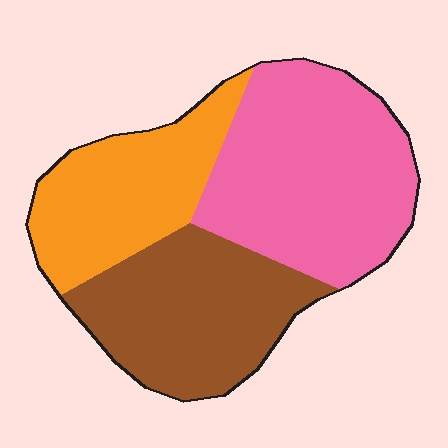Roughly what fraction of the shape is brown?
Brown takes up between a sixth and a third of the shape.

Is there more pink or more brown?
Pink.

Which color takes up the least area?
Orange, at roughly 25%.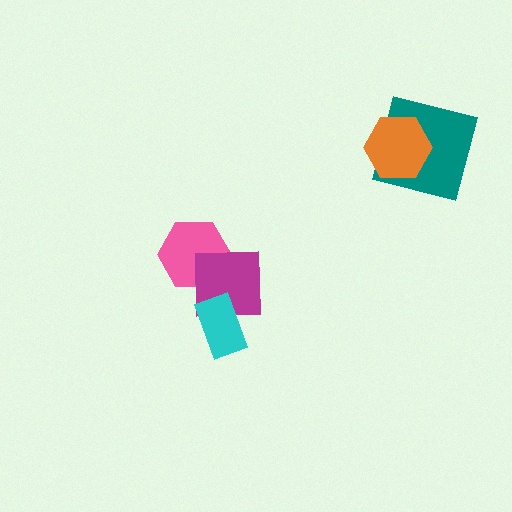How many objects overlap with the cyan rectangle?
1 object overlaps with the cyan rectangle.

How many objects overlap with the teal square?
1 object overlaps with the teal square.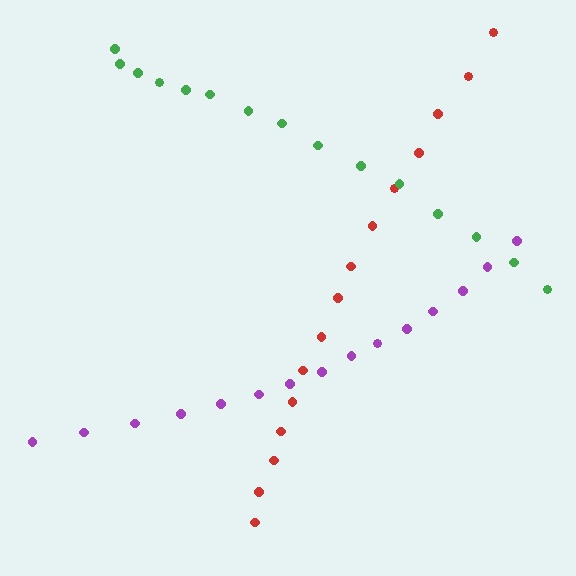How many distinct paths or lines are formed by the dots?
There are 3 distinct paths.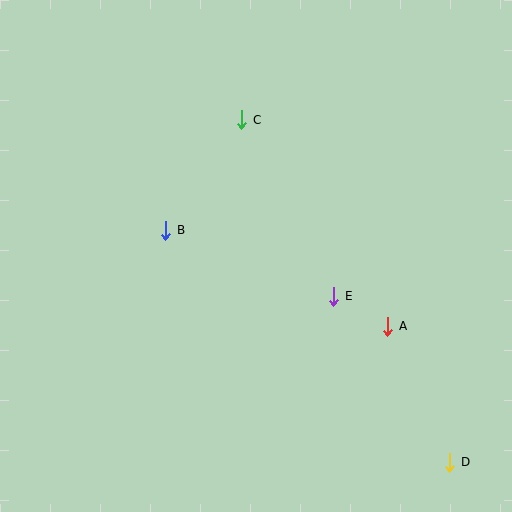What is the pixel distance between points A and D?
The distance between A and D is 149 pixels.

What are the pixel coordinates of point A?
Point A is at (388, 326).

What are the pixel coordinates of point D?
Point D is at (450, 462).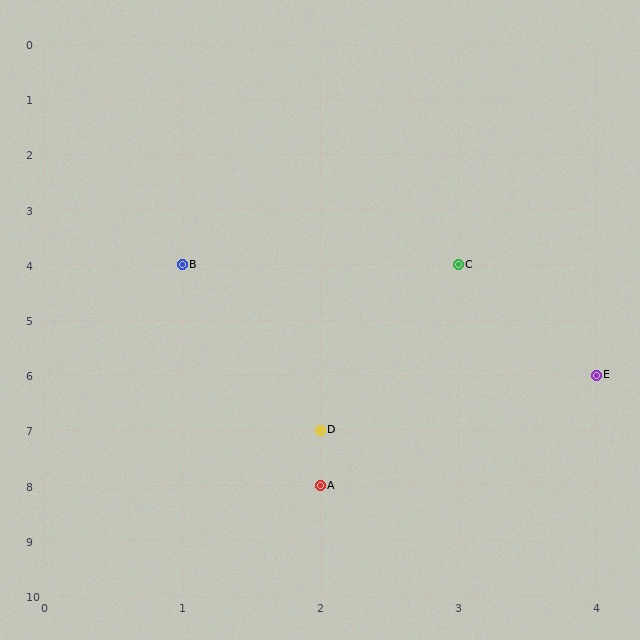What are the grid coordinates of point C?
Point C is at grid coordinates (3, 4).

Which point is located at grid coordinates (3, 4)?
Point C is at (3, 4).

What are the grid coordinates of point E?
Point E is at grid coordinates (4, 6).